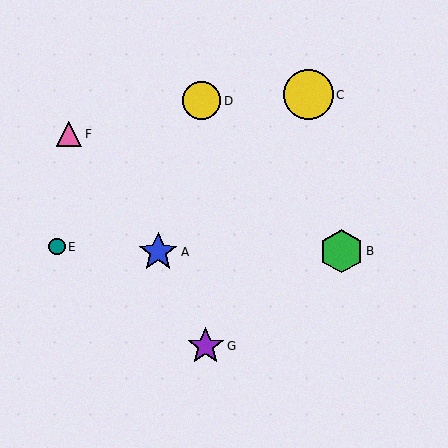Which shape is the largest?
The yellow circle (labeled C) is the largest.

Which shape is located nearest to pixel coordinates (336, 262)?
The green hexagon (labeled B) at (341, 251) is nearest to that location.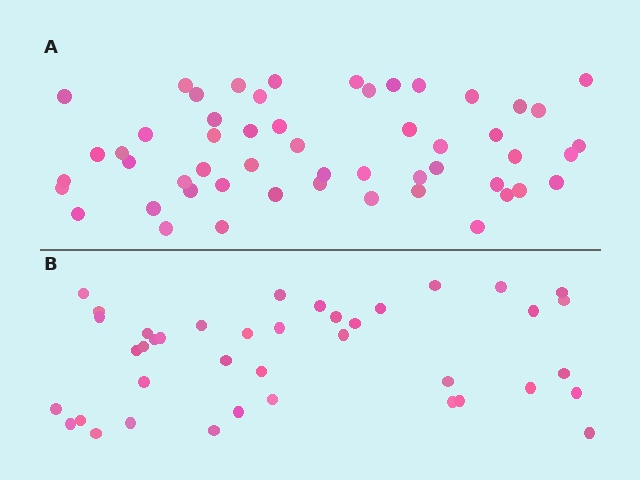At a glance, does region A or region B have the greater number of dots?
Region A (the top region) has more dots.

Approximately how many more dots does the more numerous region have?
Region A has approximately 15 more dots than region B.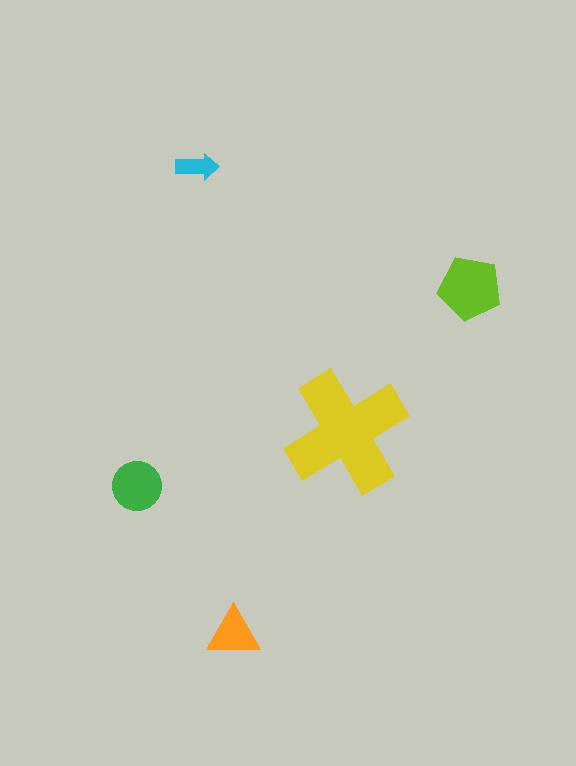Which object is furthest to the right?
The lime pentagon is rightmost.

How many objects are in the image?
There are 5 objects in the image.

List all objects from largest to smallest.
The yellow cross, the lime pentagon, the green circle, the orange triangle, the cyan arrow.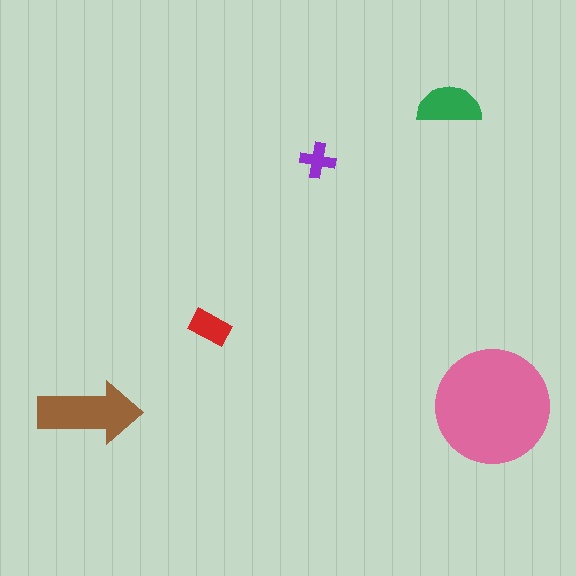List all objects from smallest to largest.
The purple cross, the red rectangle, the green semicircle, the brown arrow, the pink circle.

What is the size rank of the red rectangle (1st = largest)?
4th.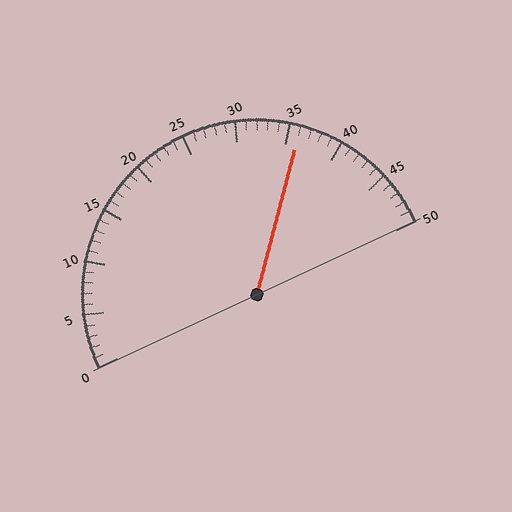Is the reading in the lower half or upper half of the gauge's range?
The reading is in the upper half of the range (0 to 50).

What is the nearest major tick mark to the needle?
The nearest major tick mark is 35.